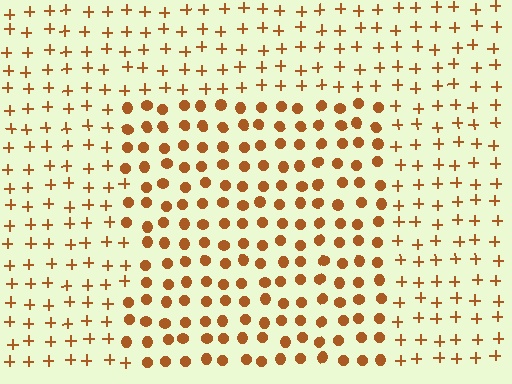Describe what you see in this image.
The image is filled with small brown elements arranged in a uniform grid. A rectangle-shaped region contains circles, while the surrounding area contains plus signs. The boundary is defined purely by the change in element shape.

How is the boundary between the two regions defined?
The boundary is defined by a change in element shape: circles inside vs. plus signs outside. All elements share the same color and spacing.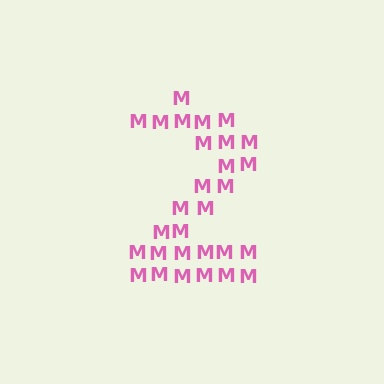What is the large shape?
The large shape is the digit 2.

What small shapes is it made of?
It is made of small letter M's.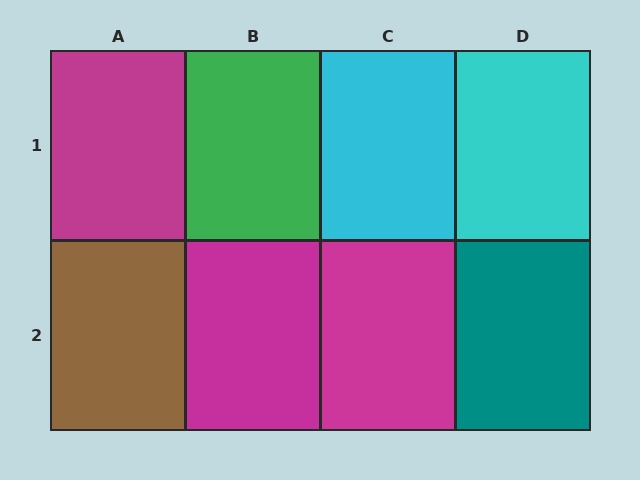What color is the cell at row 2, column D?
Teal.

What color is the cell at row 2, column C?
Magenta.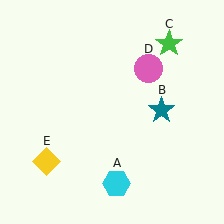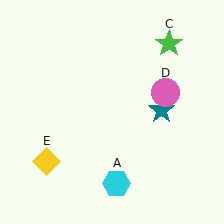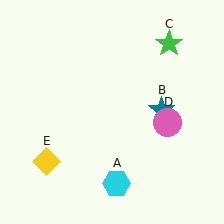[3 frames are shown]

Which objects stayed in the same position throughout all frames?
Cyan hexagon (object A) and teal star (object B) and green star (object C) and yellow diamond (object E) remained stationary.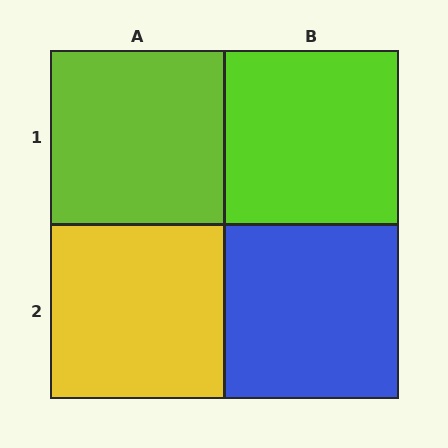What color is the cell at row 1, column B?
Lime.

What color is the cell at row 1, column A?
Lime.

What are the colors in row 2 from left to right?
Yellow, blue.